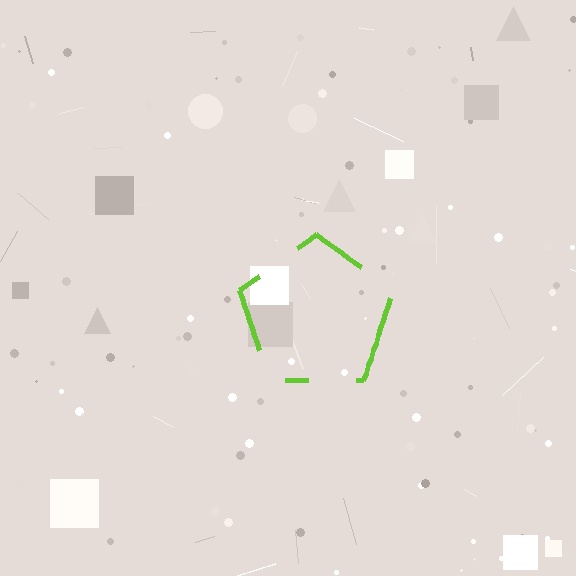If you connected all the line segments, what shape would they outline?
They would outline a pentagon.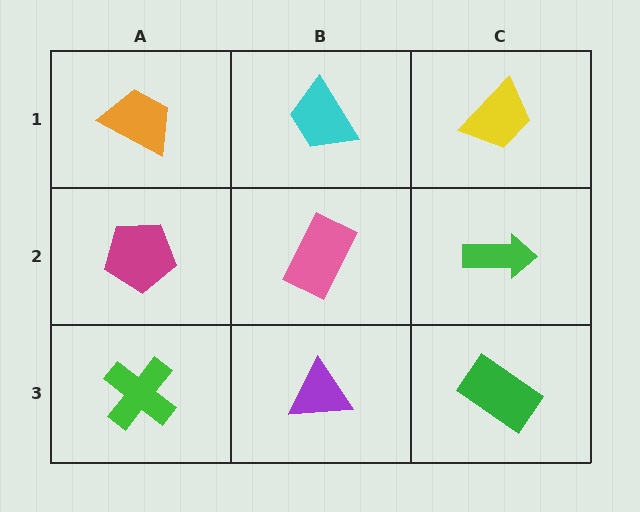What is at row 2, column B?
A pink rectangle.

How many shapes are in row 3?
3 shapes.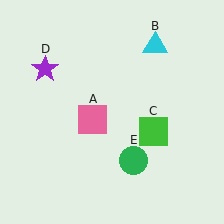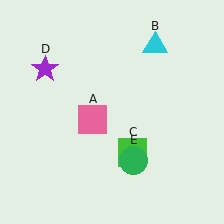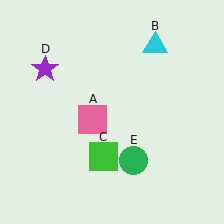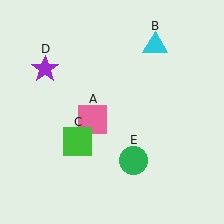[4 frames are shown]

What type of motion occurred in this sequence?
The green square (object C) rotated clockwise around the center of the scene.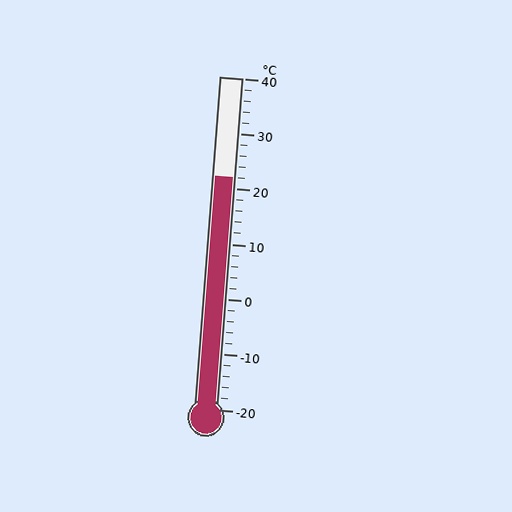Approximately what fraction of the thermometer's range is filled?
The thermometer is filled to approximately 70% of its range.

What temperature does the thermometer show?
The thermometer shows approximately 22°C.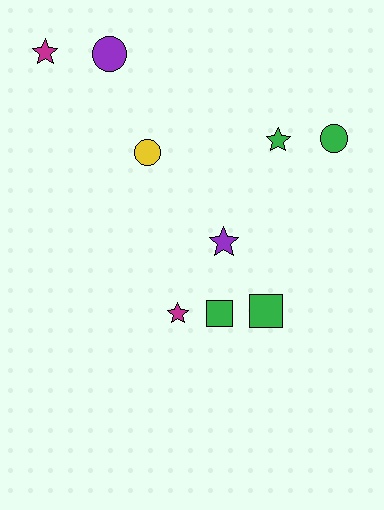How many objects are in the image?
There are 9 objects.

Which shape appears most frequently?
Star, with 4 objects.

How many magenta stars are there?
There are 2 magenta stars.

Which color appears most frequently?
Green, with 4 objects.